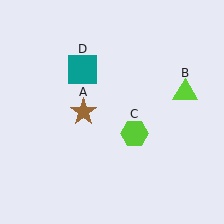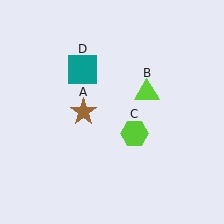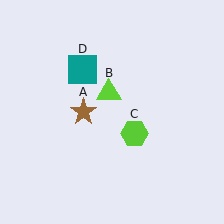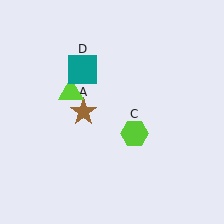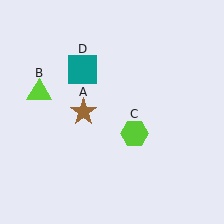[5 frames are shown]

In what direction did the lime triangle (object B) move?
The lime triangle (object B) moved left.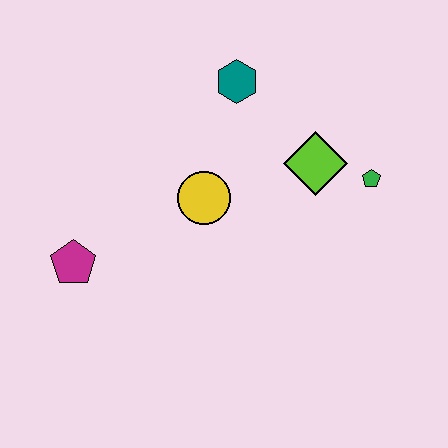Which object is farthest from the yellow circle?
The green pentagon is farthest from the yellow circle.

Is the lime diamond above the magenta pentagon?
Yes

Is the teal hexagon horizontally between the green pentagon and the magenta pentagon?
Yes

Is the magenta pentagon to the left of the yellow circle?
Yes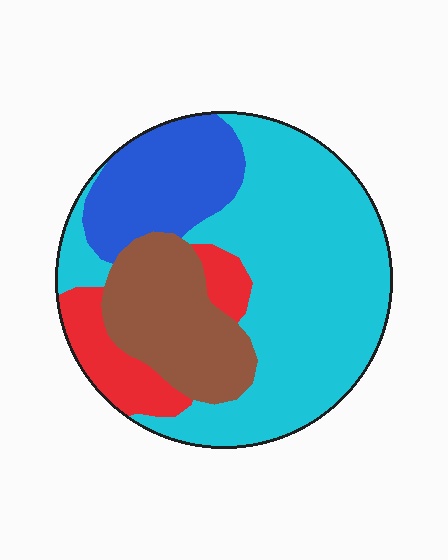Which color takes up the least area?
Red, at roughly 10%.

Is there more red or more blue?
Blue.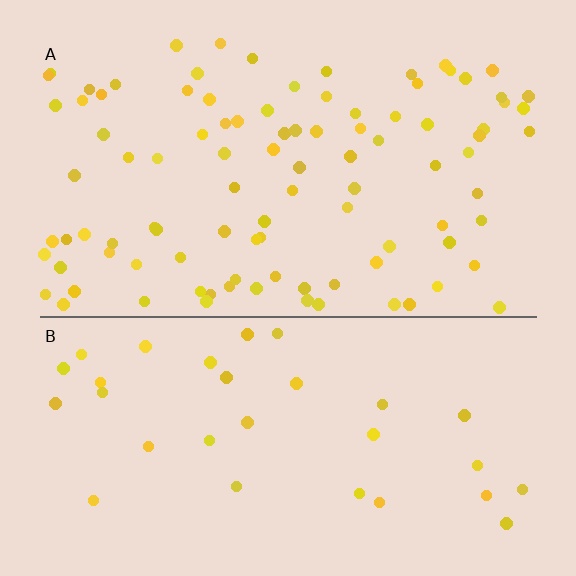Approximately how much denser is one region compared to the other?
Approximately 3.0× — region A over region B.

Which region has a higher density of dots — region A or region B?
A (the top).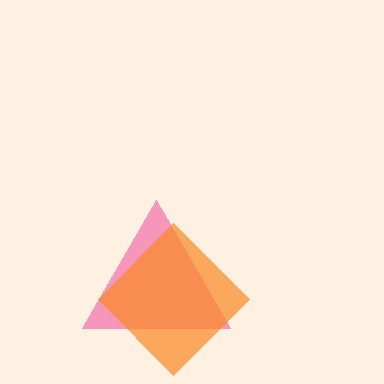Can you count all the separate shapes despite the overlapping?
Yes, there are 2 separate shapes.